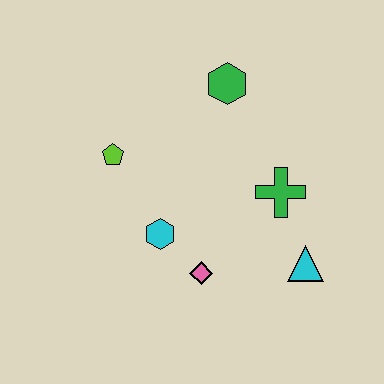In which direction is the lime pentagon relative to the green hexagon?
The lime pentagon is to the left of the green hexagon.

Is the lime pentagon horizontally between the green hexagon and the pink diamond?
No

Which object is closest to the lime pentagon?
The cyan hexagon is closest to the lime pentagon.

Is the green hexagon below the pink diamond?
No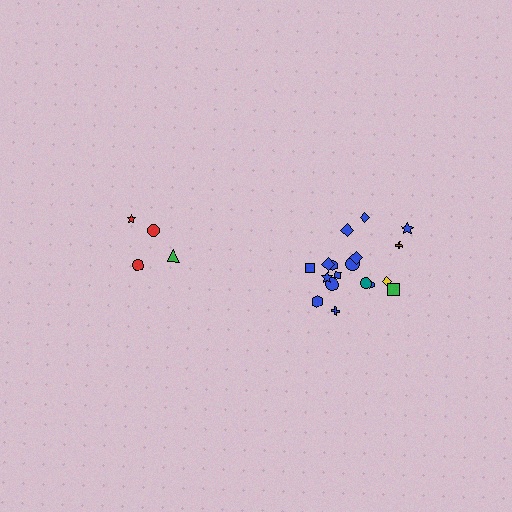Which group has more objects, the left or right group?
The right group.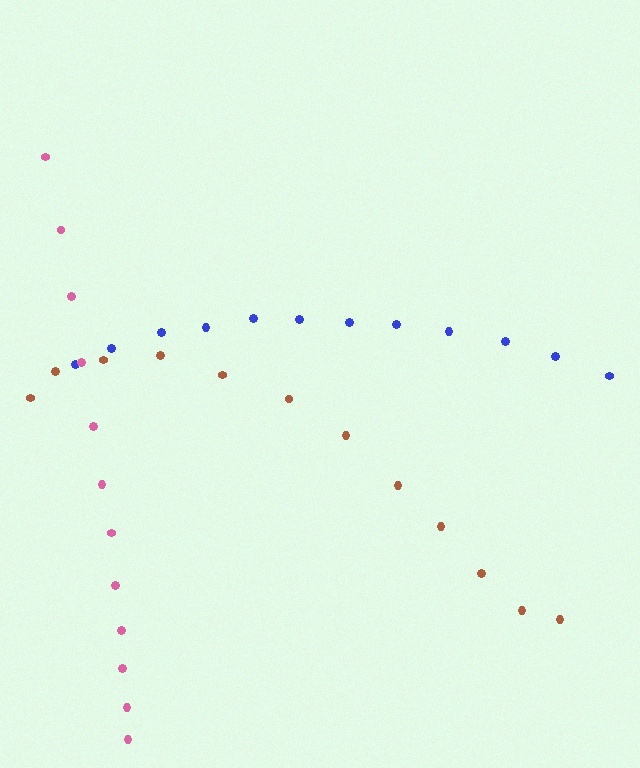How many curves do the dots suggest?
There are 3 distinct paths.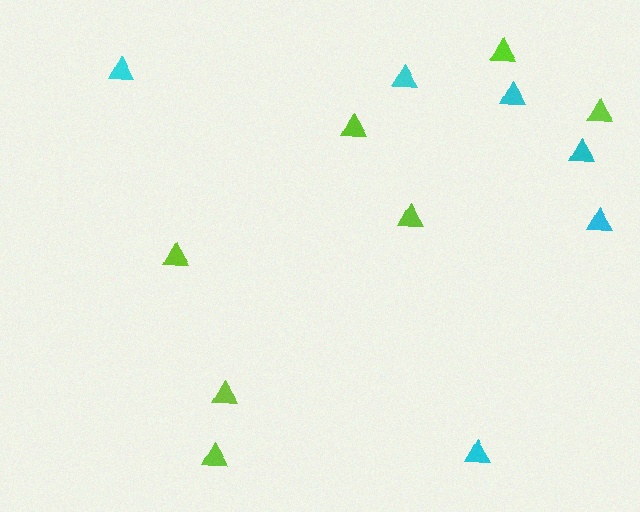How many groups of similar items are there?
There are 2 groups: one group of lime triangles (7) and one group of cyan triangles (6).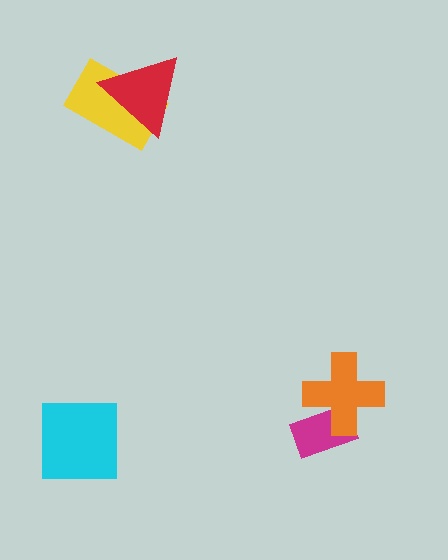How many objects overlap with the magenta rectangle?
1 object overlaps with the magenta rectangle.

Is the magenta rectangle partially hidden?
Yes, it is partially covered by another shape.